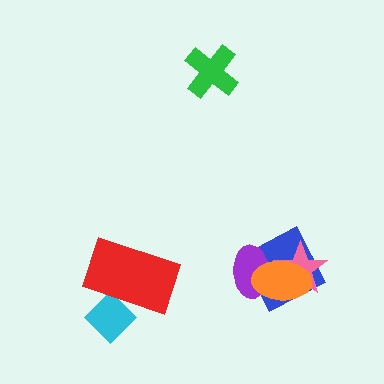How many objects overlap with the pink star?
3 objects overlap with the pink star.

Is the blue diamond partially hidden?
Yes, it is partially covered by another shape.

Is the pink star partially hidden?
Yes, it is partially covered by another shape.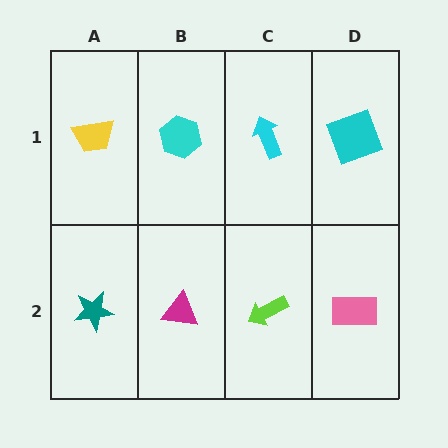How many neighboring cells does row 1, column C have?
3.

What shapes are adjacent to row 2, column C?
A cyan arrow (row 1, column C), a magenta triangle (row 2, column B), a pink rectangle (row 2, column D).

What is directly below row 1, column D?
A pink rectangle.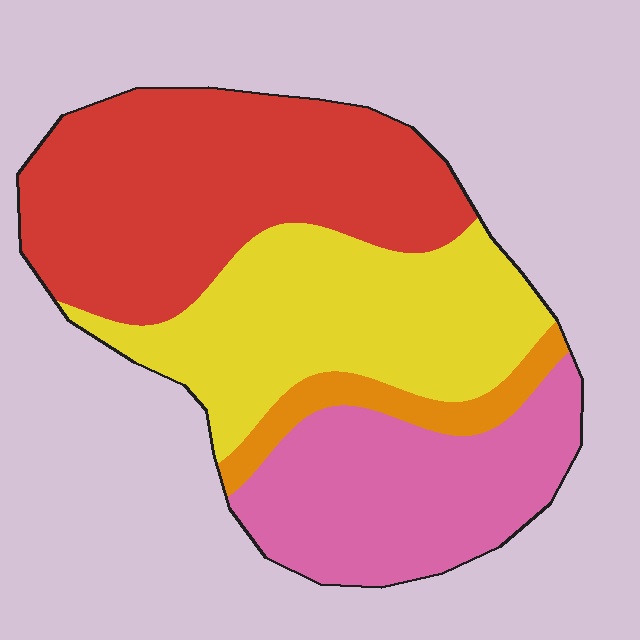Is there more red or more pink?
Red.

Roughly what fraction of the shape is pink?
Pink covers 25% of the shape.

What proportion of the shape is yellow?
Yellow covers about 30% of the shape.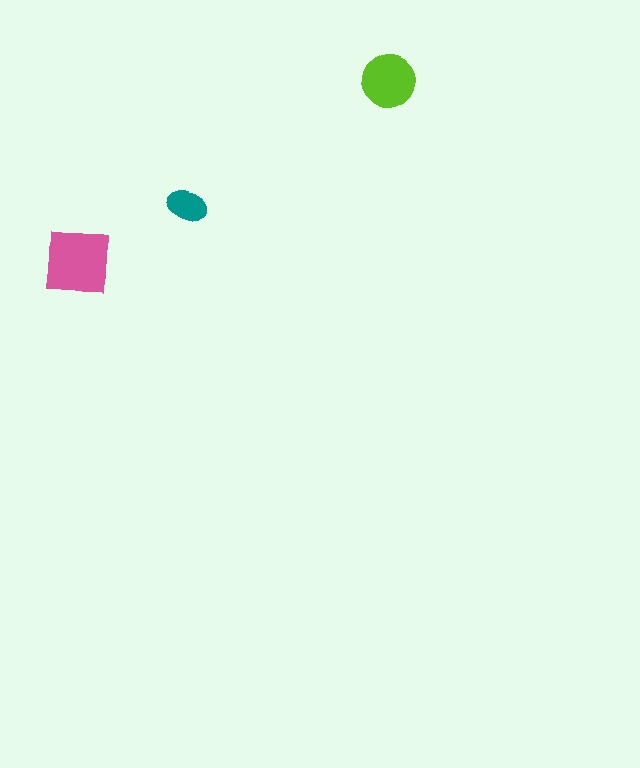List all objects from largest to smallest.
The pink square, the lime circle, the teal ellipse.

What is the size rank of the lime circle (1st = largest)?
2nd.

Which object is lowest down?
The pink square is bottommost.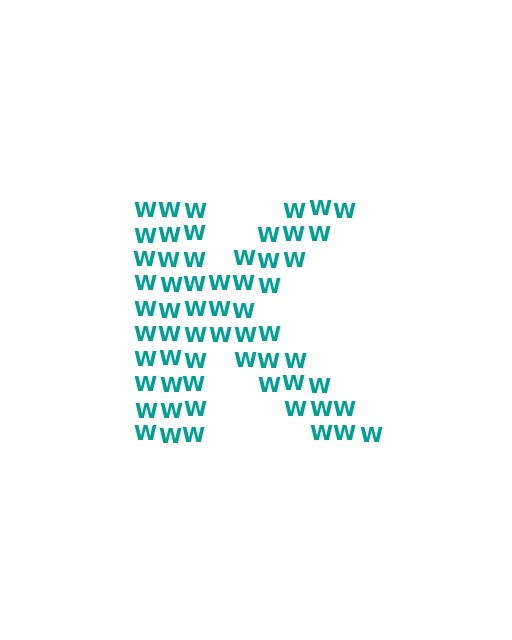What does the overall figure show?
The overall figure shows the letter K.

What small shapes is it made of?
It is made of small letter W's.